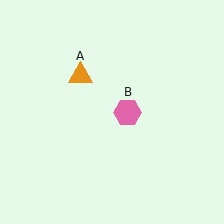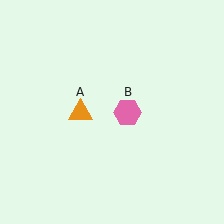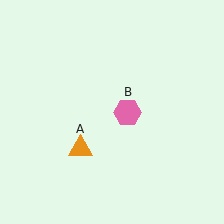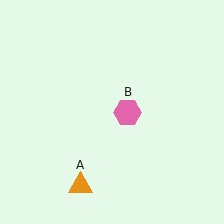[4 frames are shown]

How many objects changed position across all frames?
1 object changed position: orange triangle (object A).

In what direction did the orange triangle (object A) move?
The orange triangle (object A) moved down.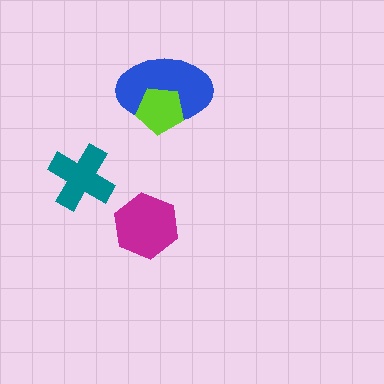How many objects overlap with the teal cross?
0 objects overlap with the teal cross.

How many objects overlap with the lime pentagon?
1 object overlaps with the lime pentagon.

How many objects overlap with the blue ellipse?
1 object overlaps with the blue ellipse.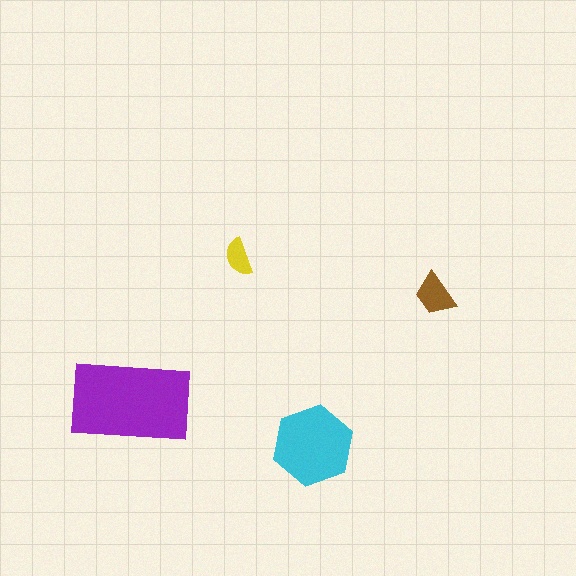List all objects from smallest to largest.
The yellow semicircle, the brown trapezoid, the cyan hexagon, the purple rectangle.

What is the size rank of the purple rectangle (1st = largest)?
1st.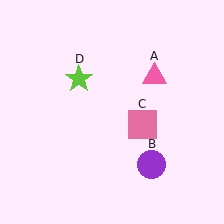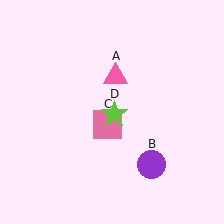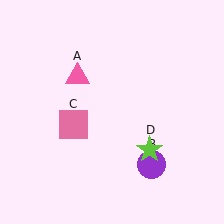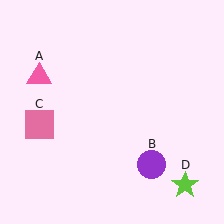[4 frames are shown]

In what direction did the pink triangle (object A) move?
The pink triangle (object A) moved left.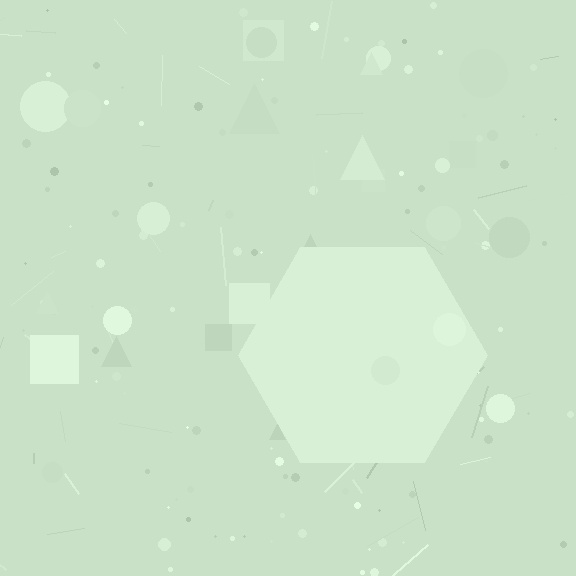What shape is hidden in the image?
A hexagon is hidden in the image.